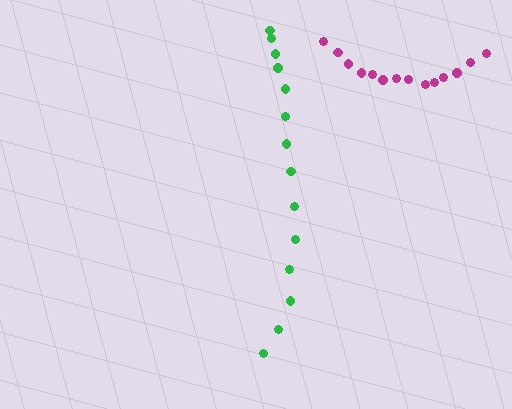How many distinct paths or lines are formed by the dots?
There are 2 distinct paths.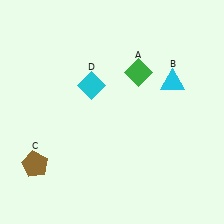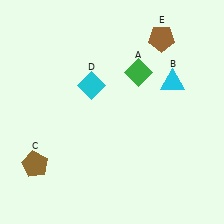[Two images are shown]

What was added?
A brown pentagon (E) was added in Image 2.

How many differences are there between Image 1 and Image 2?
There is 1 difference between the two images.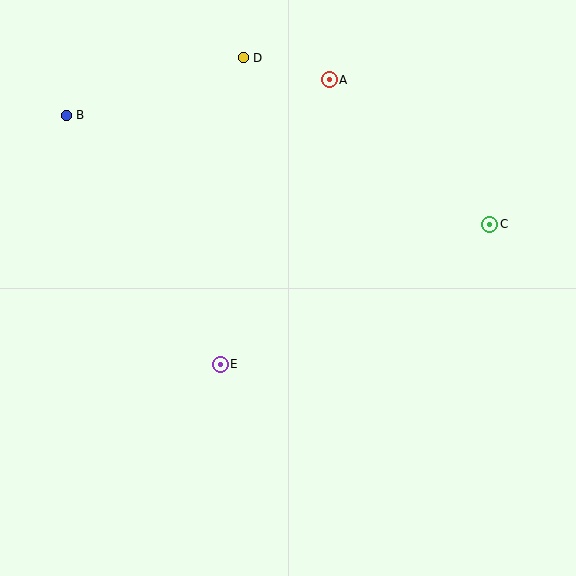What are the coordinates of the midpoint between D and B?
The midpoint between D and B is at (155, 87).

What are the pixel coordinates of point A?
Point A is at (329, 80).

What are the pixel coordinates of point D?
Point D is at (243, 58).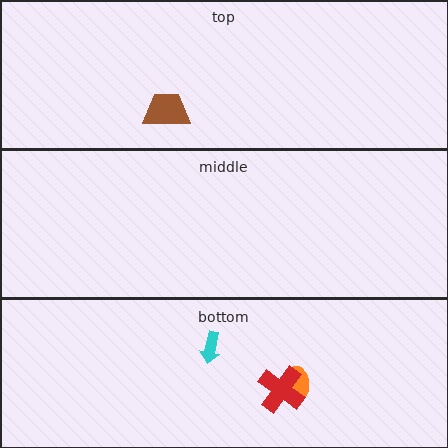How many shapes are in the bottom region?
3.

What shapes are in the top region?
The brown trapezoid.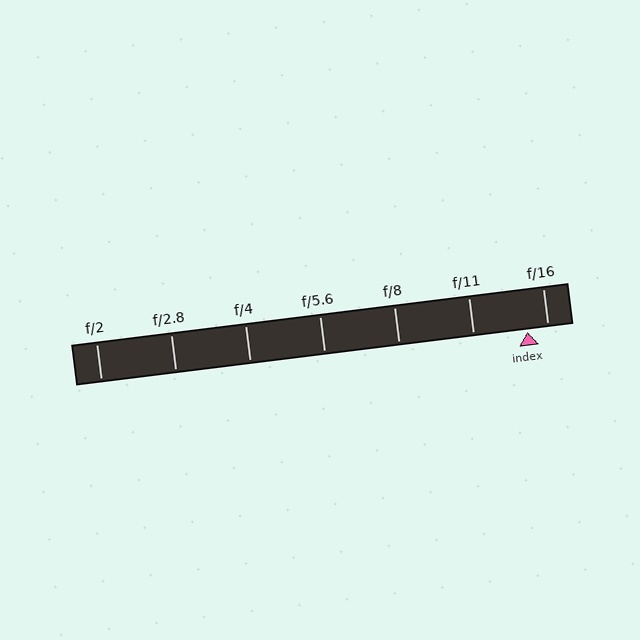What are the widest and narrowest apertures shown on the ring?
The widest aperture shown is f/2 and the narrowest is f/16.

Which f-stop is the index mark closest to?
The index mark is closest to f/16.